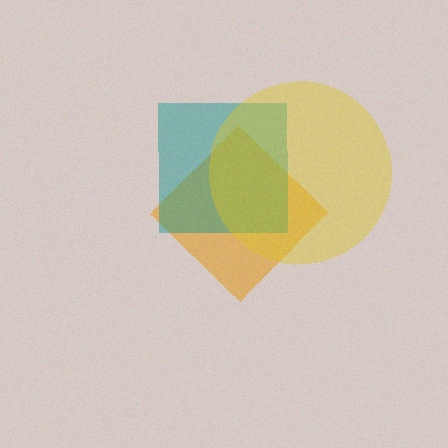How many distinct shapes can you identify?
There are 3 distinct shapes: an orange diamond, a teal square, a yellow circle.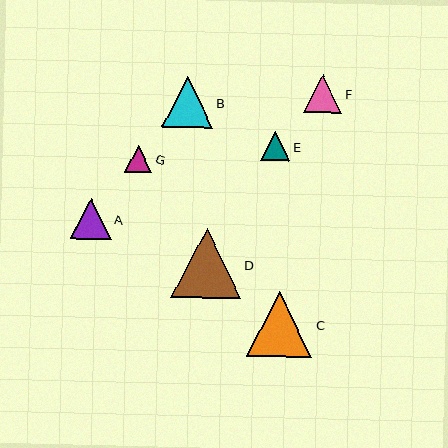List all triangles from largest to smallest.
From largest to smallest: D, C, B, A, F, E, G.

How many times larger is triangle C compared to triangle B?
Triangle C is approximately 1.3 times the size of triangle B.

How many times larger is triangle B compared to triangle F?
Triangle B is approximately 1.3 times the size of triangle F.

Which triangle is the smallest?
Triangle G is the smallest with a size of approximately 27 pixels.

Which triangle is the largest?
Triangle D is the largest with a size of approximately 69 pixels.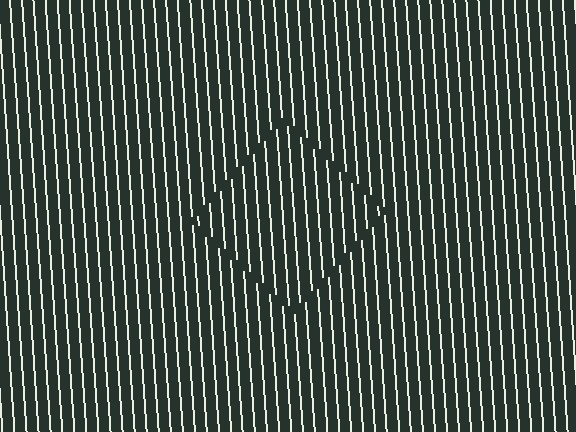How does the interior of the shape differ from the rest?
The interior of the shape contains the same grating, shifted by half a period — the contour is defined by the phase discontinuity where line-ends from the inner and outer gratings abut.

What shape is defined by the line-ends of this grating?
An illusory square. The interior of the shape contains the same grating, shifted by half a period — the contour is defined by the phase discontinuity where line-ends from the inner and outer gratings abut.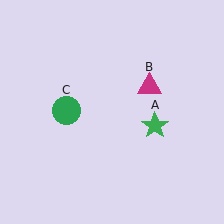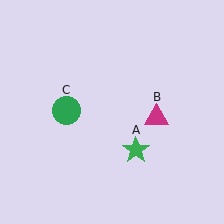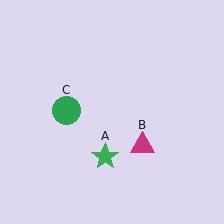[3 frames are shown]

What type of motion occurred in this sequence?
The green star (object A), magenta triangle (object B) rotated clockwise around the center of the scene.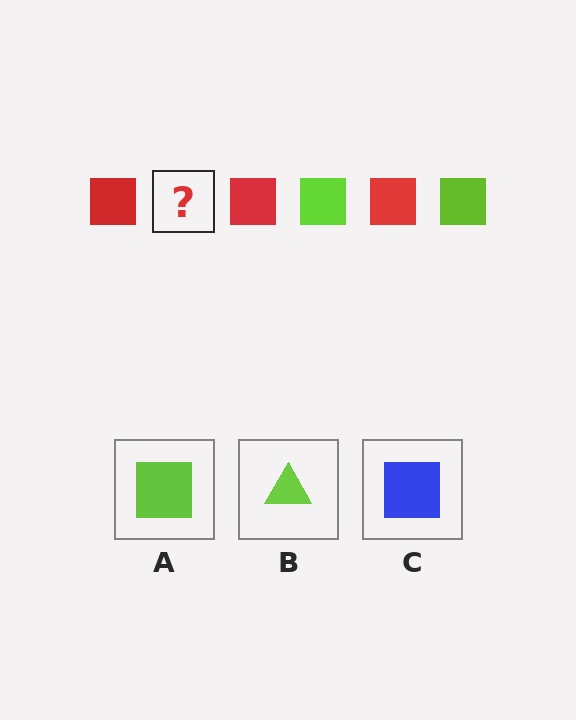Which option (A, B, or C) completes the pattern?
A.